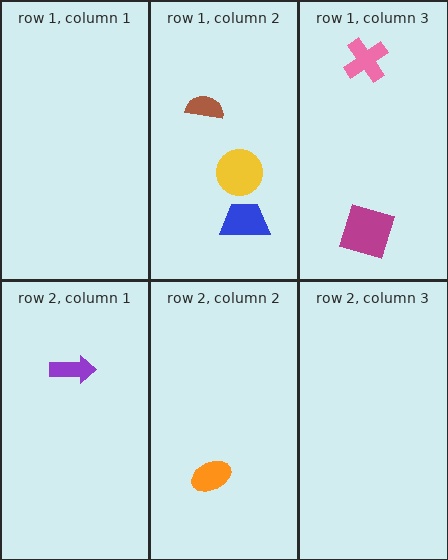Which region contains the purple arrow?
The row 2, column 1 region.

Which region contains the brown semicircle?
The row 1, column 2 region.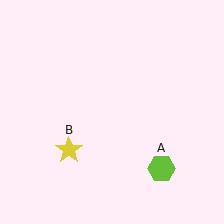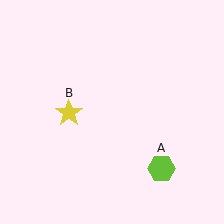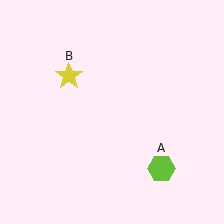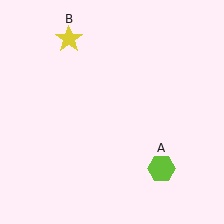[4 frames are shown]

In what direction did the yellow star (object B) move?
The yellow star (object B) moved up.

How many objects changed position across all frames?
1 object changed position: yellow star (object B).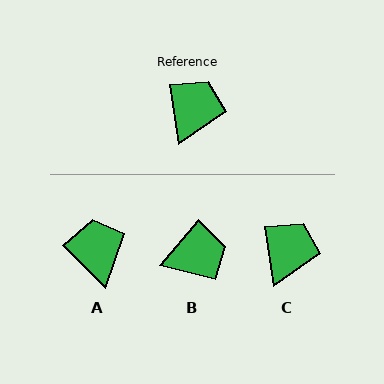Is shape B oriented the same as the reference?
No, it is off by about 48 degrees.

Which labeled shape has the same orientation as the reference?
C.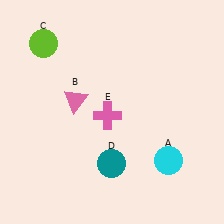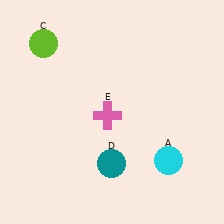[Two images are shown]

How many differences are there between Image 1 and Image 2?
There is 1 difference between the two images.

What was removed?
The pink triangle (B) was removed in Image 2.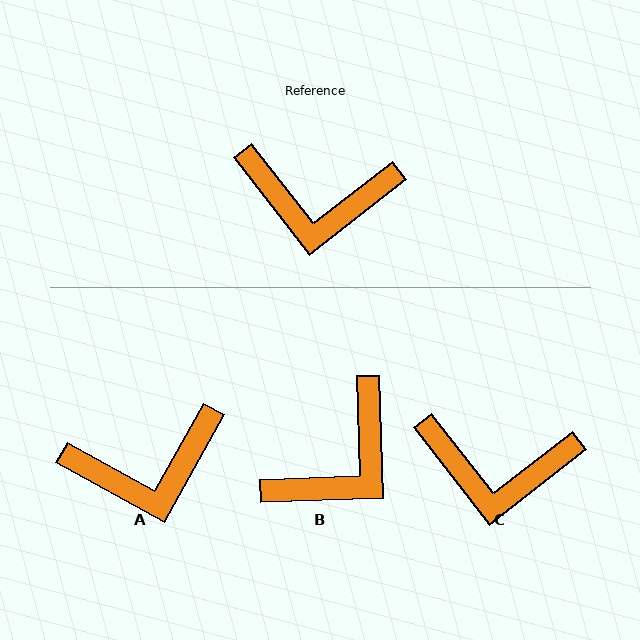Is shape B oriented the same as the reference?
No, it is off by about 54 degrees.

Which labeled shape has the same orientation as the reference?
C.